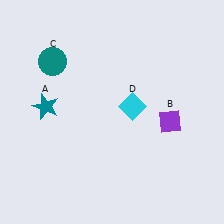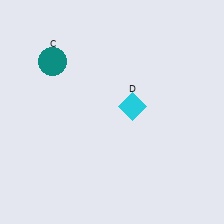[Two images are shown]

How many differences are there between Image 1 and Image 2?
There are 2 differences between the two images.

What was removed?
The teal star (A), the purple diamond (B) were removed in Image 2.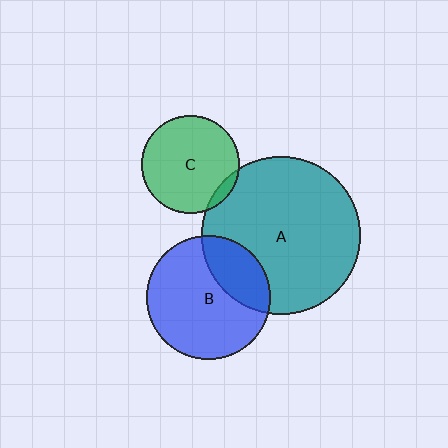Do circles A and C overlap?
Yes.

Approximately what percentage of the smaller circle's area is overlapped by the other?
Approximately 5%.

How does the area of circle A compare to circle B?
Approximately 1.6 times.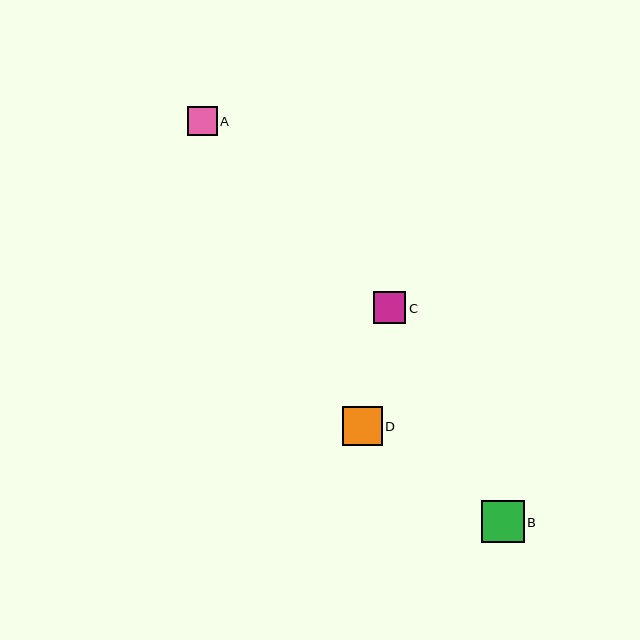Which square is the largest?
Square B is the largest with a size of approximately 42 pixels.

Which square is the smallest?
Square A is the smallest with a size of approximately 29 pixels.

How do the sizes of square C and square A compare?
Square C and square A are approximately the same size.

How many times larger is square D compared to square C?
Square D is approximately 1.2 times the size of square C.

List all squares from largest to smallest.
From largest to smallest: B, D, C, A.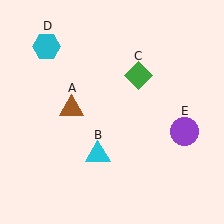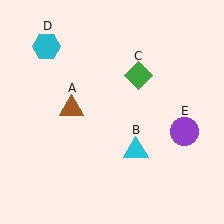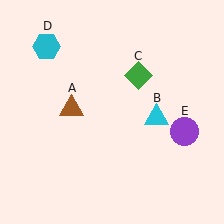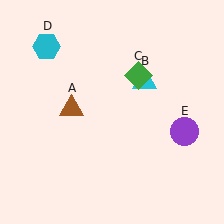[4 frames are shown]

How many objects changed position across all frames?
1 object changed position: cyan triangle (object B).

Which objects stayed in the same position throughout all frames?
Brown triangle (object A) and green diamond (object C) and cyan hexagon (object D) and purple circle (object E) remained stationary.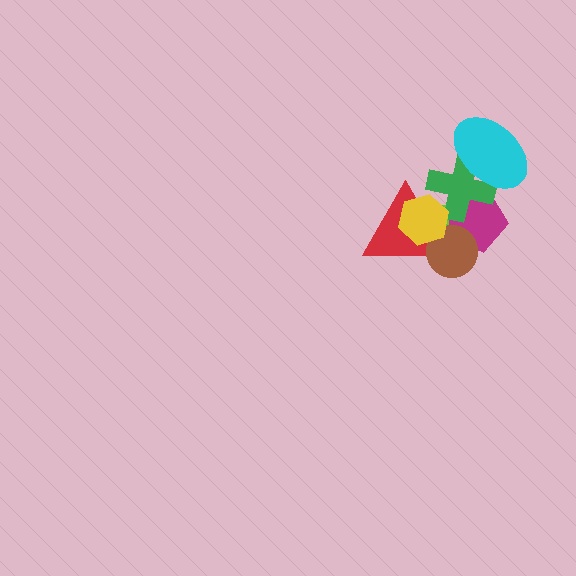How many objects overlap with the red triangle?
5 objects overlap with the red triangle.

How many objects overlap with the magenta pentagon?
5 objects overlap with the magenta pentagon.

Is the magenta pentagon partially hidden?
Yes, it is partially covered by another shape.